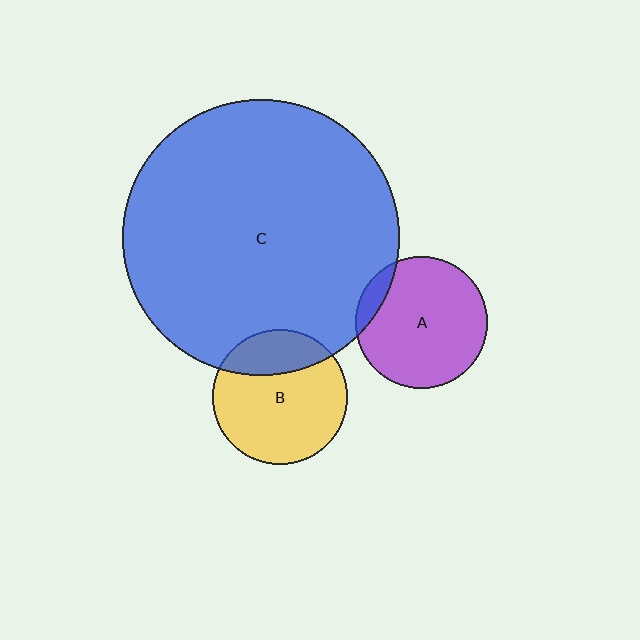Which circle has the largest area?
Circle C (blue).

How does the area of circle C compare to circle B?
Approximately 4.2 times.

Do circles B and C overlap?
Yes.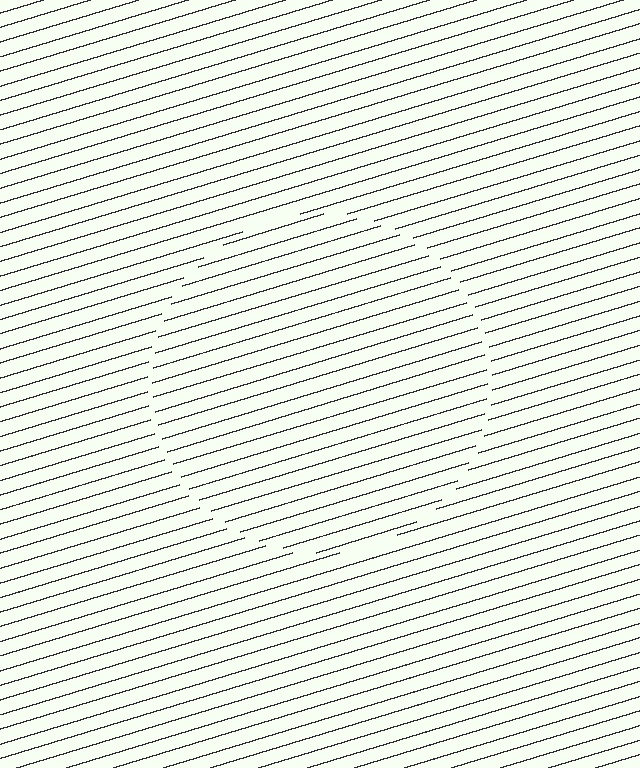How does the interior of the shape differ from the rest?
The interior of the shape contains the same grating, shifted by half a period — the contour is defined by the phase discontinuity where line-ends from the inner and outer gratings abut.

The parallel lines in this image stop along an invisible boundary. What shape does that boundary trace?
An illusory circle. The interior of the shape contains the same grating, shifted by half a period — the contour is defined by the phase discontinuity where line-ends from the inner and outer gratings abut.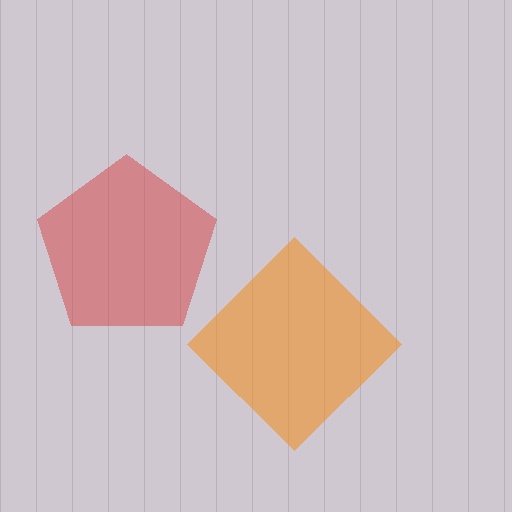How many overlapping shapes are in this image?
There are 2 overlapping shapes in the image.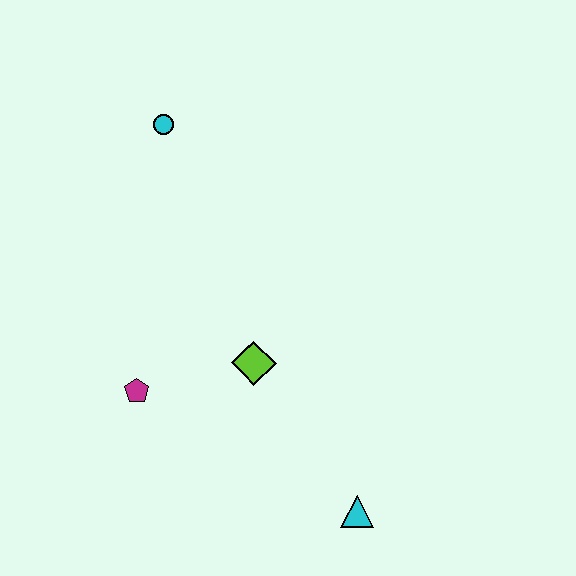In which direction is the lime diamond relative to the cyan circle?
The lime diamond is below the cyan circle.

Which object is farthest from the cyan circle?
The cyan triangle is farthest from the cyan circle.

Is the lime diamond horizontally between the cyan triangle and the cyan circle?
Yes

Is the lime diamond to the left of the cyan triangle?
Yes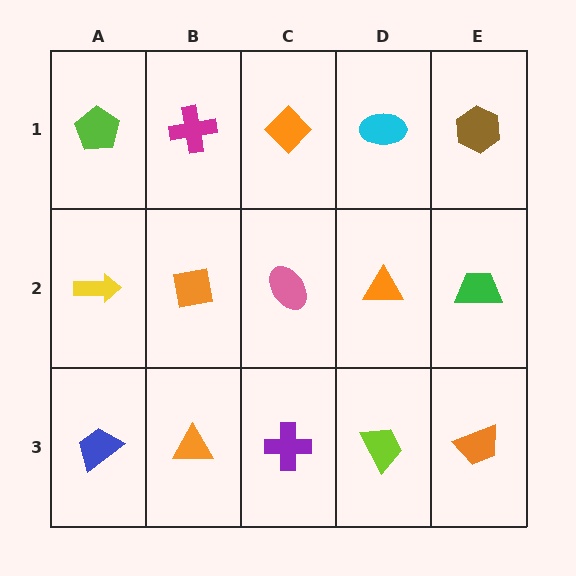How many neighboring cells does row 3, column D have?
3.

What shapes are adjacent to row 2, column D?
A cyan ellipse (row 1, column D), a lime trapezoid (row 3, column D), a pink ellipse (row 2, column C), a green trapezoid (row 2, column E).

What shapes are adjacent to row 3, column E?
A green trapezoid (row 2, column E), a lime trapezoid (row 3, column D).